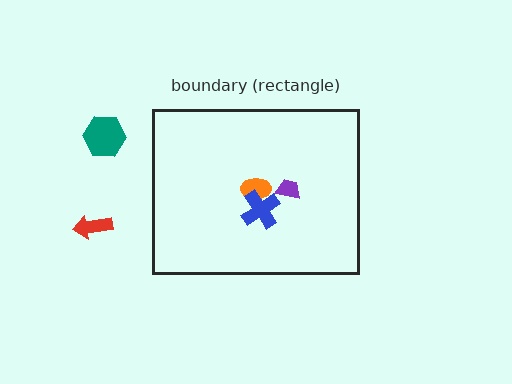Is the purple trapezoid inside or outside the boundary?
Inside.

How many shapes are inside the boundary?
3 inside, 2 outside.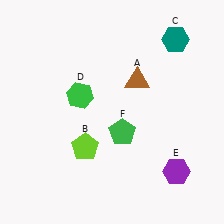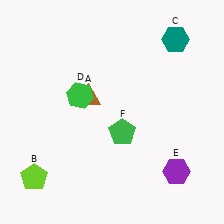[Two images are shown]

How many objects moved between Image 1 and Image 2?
2 objects moved between the two images.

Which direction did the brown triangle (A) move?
The brown triangle (A) moved left.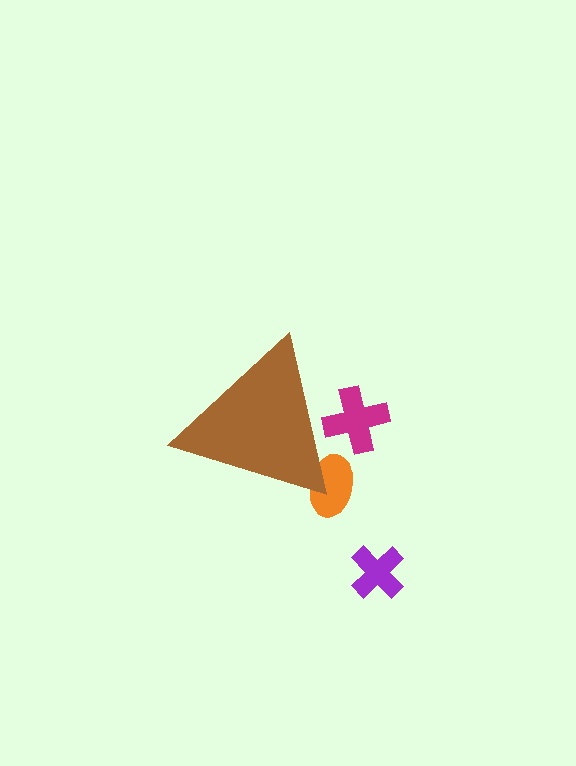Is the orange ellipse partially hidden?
Yes, the orange ellipse is partially hidden behind the brown triangle.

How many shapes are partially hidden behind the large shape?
2 shapes are partially hidden.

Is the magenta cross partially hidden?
Yes, the magenta cross is partially hidden behind the brown triangle.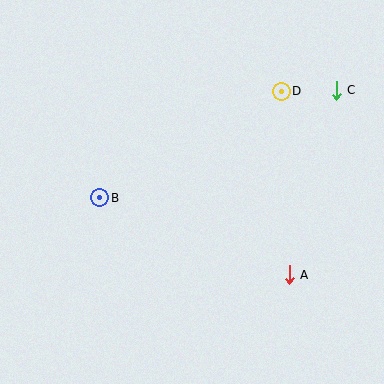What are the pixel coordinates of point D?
Point D is at (281, 91).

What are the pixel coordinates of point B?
Point B is at (100, 198).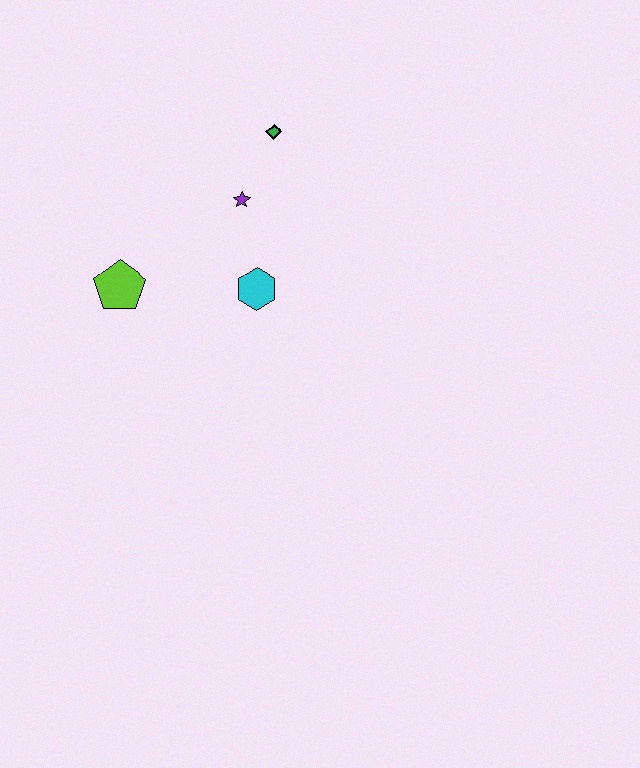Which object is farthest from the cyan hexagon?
The green diamond is farthest from the cyan hexagon.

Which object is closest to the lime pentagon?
The cyan hexagon is closest to the lime pentagon.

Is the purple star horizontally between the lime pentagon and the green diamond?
Yes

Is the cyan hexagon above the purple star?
No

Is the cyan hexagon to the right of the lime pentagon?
Yes